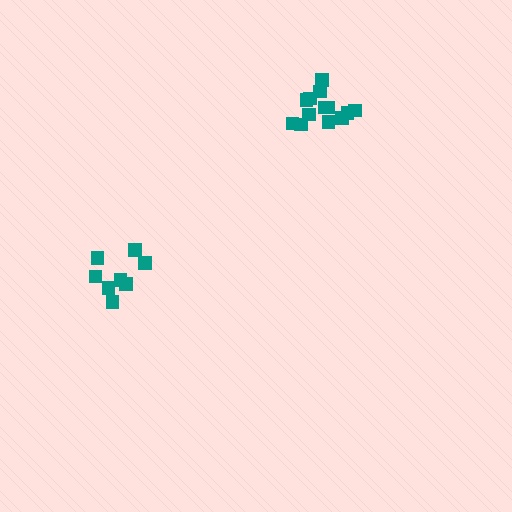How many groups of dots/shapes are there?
There are 2 groups.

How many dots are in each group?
Group 1: 13 dots, Group 2: 8 dots (21 total).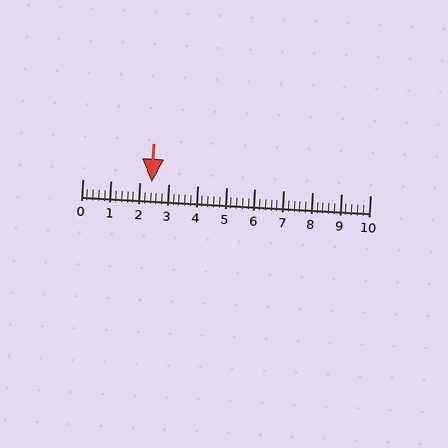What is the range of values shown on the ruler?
The ruler shows values from 0 to 10.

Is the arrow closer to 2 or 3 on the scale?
The arrow is closer to 2.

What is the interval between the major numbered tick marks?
The major tick marks are spaced 1 units apart.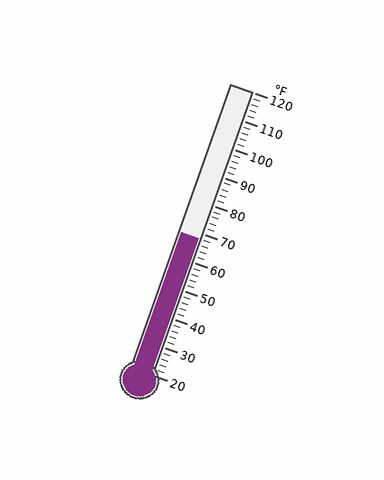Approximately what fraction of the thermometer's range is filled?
The thermometer is filled to approximately 50% of its range.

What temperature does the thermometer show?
The thermometer shows approximately 68°F.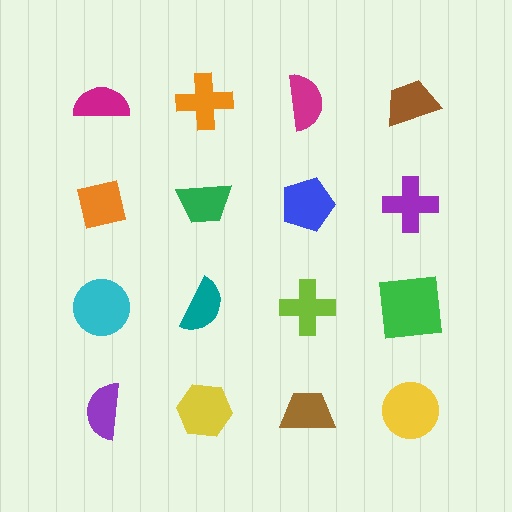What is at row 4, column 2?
A yellow hexagon.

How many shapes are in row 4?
4 shapes.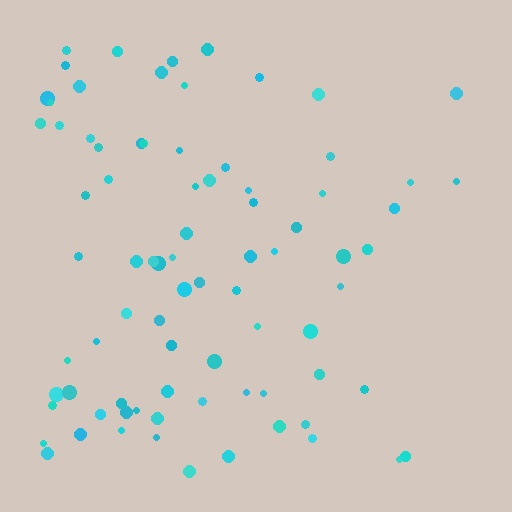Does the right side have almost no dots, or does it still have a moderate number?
Still a moderate number, just noticeably fewer than the left.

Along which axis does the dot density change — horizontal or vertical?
Horizontal.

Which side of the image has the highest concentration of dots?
The left.